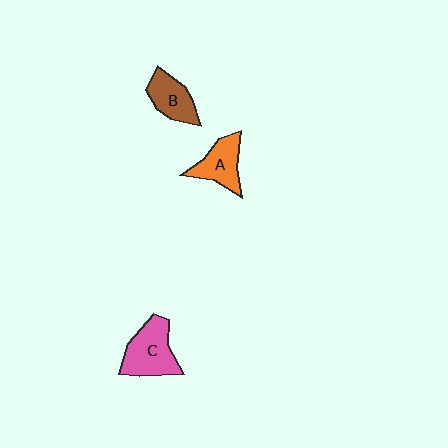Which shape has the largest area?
Shape C (pink).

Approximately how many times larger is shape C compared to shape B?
Approximately 1.4 times.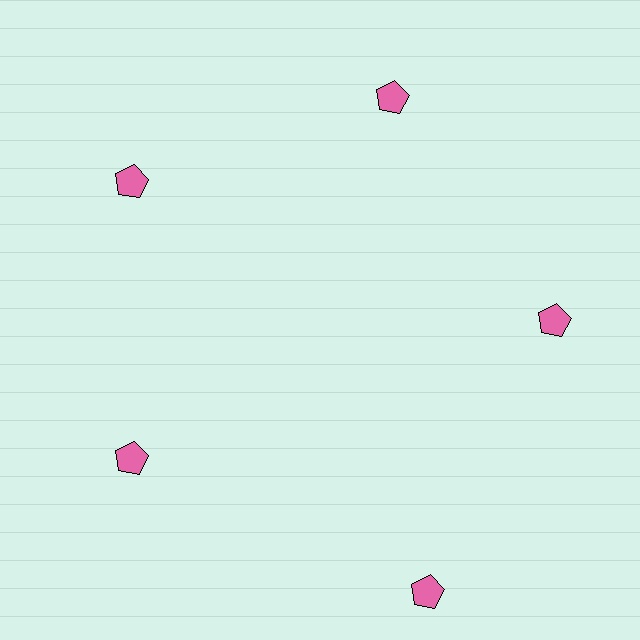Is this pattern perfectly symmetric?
No. The 5 pink pentagons are arranged in a ring, but one element near the 5 o'clock position is pushed outward from the center, breaking the 5-fold rotational symmetry.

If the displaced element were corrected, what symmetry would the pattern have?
It would have 5-fold rotational symmetry — the pattern would map onto itself every 72 degrees.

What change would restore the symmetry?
The symmetry would be restored by moving it inward, back onto the ring so that all 5 pentagons sit at equal angles and equal distance from the center.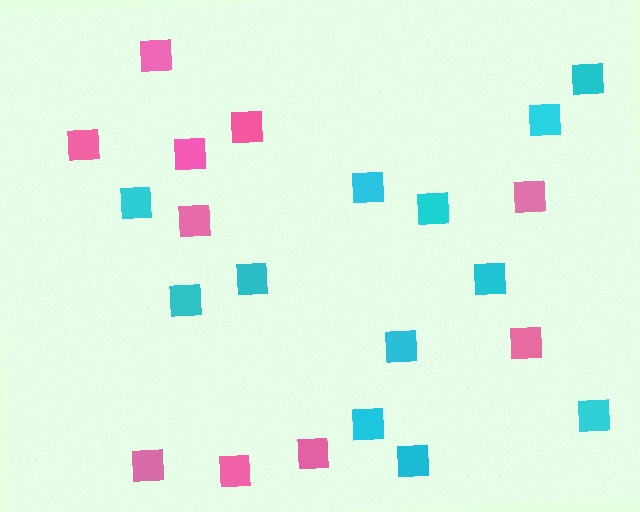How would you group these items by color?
There are 2 groups: one group of cyan squares (12) and one group of pink squares (10).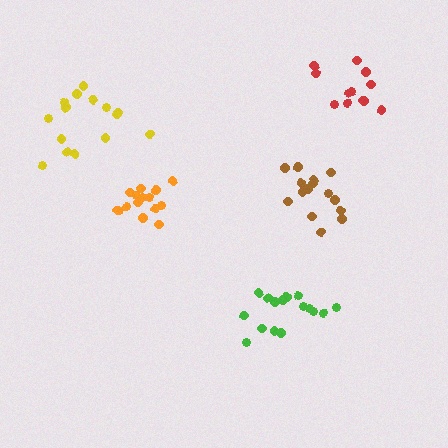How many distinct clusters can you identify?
There are 5 distinct clusters.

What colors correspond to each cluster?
The clusters are colored: orange, red, brown, green, yellow.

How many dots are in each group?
Group 1: 15 dots, Group 2: 12 dots, Group 3: 15 dots, Group 4: 16 dots, Group 5: 15 dots (73 total).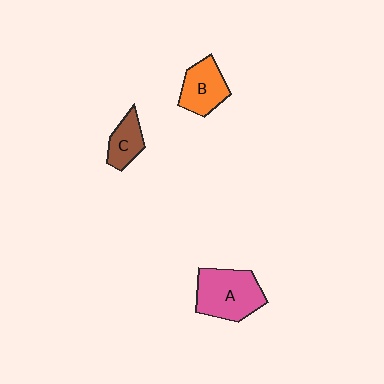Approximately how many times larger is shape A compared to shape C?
Approximately 2.0 times.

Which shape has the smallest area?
Shape C (brown).